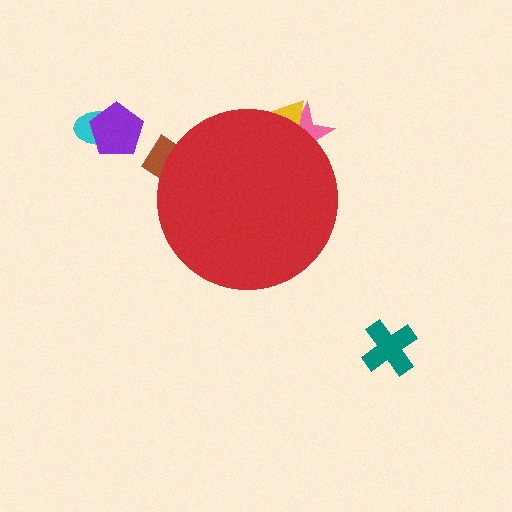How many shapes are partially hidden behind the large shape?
3 shapes are partially hidden.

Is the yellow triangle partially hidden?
Yes, the yellow triangle is partially hidden behind the red circle.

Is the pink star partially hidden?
Yes, the pink star is partially hidden behind the red circle.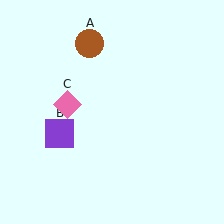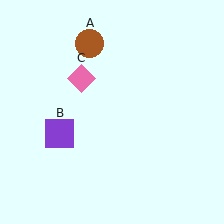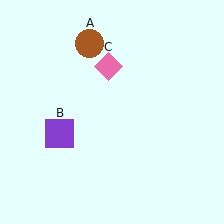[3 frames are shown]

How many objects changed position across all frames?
1 object changed position: pink diamond (object C).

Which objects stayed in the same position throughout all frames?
Brown circle (object A) and purple square (object B) remained stationary.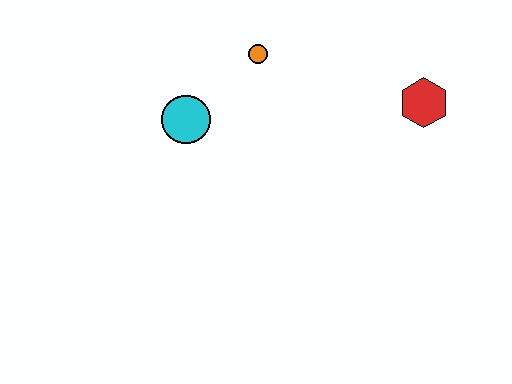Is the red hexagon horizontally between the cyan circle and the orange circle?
No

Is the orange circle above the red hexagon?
Yes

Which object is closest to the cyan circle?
The orange circle is closest to the cyan circle.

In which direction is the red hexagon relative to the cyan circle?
The red hexagon is to the right of the cyan circle.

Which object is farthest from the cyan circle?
The red hexagon is farthest from the cyan circle.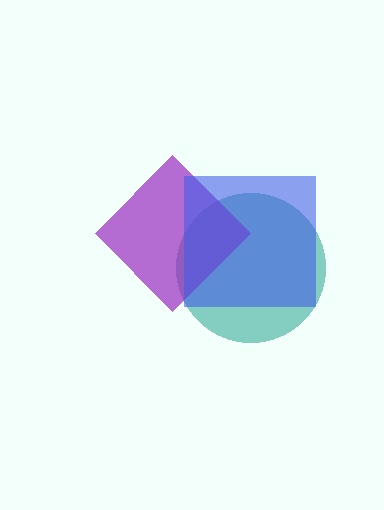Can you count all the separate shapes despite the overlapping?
Yes, there are 3 separate shapes.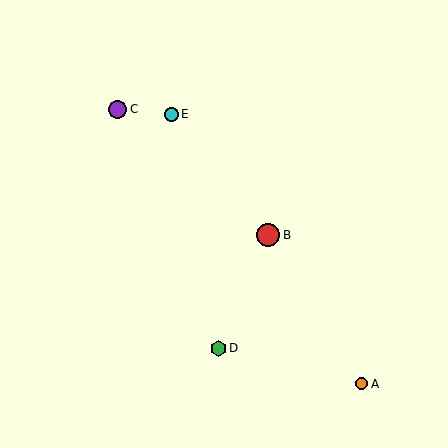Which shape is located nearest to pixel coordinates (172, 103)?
The cyan circle (labeled E) at (171, 114) is nearest to that location.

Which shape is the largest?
The red circle (labeled B) is the largest.